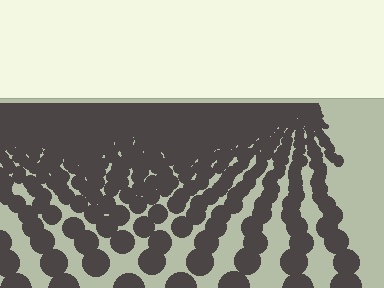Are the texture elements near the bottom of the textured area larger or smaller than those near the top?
Larger. Near the bottom, elements are closer to the viewer and appear at a bigger on-screen size.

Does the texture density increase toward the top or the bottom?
Density increases toward the top.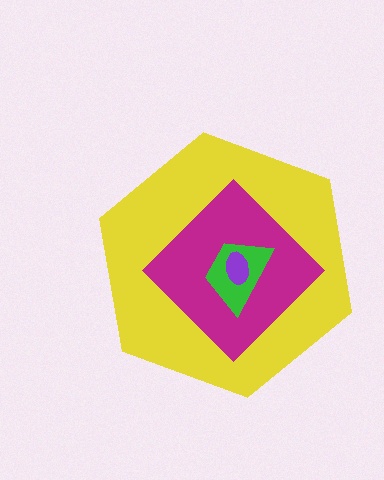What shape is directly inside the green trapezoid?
The purple ellipse.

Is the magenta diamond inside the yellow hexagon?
Yes.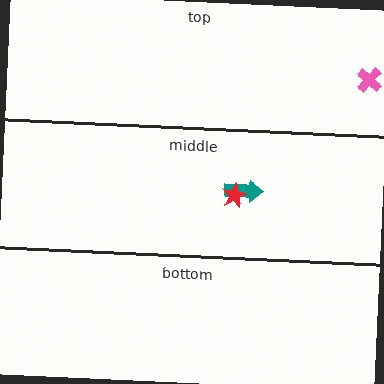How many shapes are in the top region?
1.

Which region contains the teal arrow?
The middle region.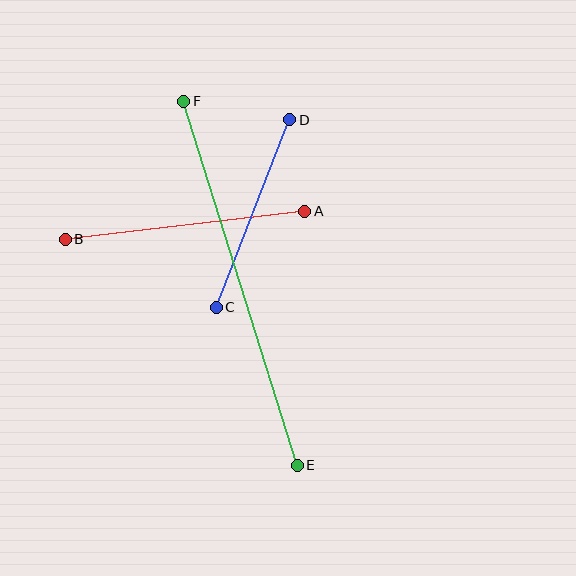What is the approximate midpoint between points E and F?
The midpoint is at approximately (240, 283) pixels.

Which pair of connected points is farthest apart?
Points E and F are farthest apart.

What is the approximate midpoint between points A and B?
The midpoint is at approximately (185, 225) pixels.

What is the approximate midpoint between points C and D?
The midpoint is at approximately (253, 213) pixels.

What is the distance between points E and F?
The distance is approximately 381 pixels.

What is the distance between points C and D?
The distance is approximately 201 pixels.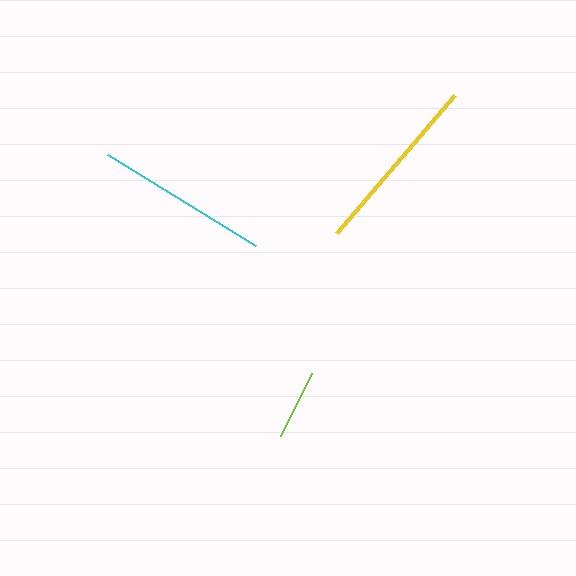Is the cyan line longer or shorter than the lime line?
The cyan line is longer than the lime line.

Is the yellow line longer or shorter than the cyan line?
The yellow line is longer than the cyan line.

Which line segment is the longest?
The yellow line is the longest at approximately 181 pixels.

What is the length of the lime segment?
The lime segment is approximately 70 pixels long.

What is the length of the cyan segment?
The cyan segment is approximately 173 pixels long.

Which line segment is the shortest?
The lime line is the shortest at approximately 70 pixels.